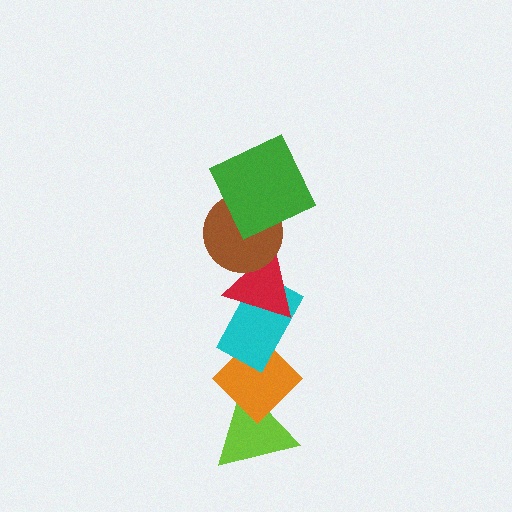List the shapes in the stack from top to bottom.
From top to bottom: the green square, the brown circle, the red triangle, the cyan rectangle, the orange diamond, the lime triangle.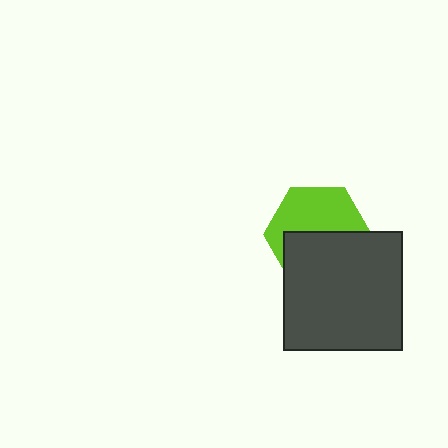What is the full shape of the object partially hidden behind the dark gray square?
The partially hidden object is a lime hexagon.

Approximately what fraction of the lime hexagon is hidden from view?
Roughly 49% of the lime hexagon is hidden behind the dark gray square.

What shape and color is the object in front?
The object in front is a dark gray square.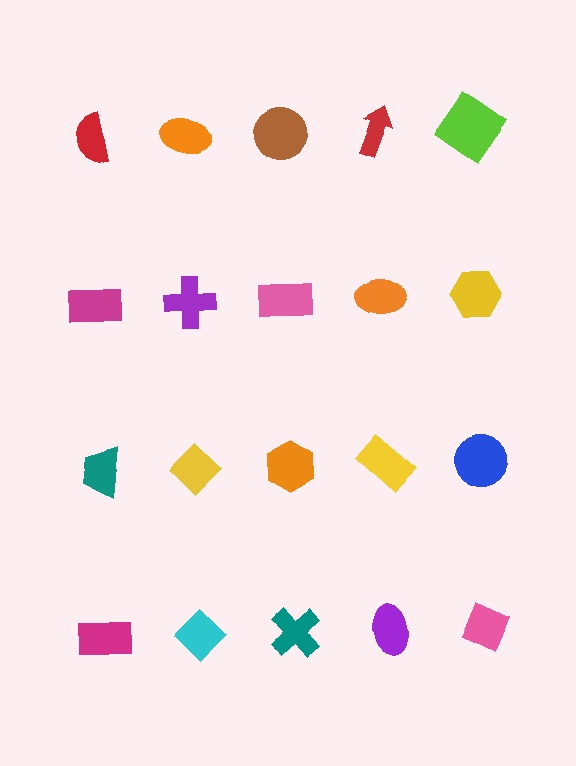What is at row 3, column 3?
An orange hexagon.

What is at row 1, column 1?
A red semicircle.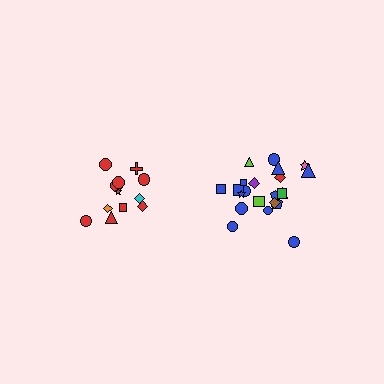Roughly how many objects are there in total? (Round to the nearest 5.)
Roughly 35 objects in total.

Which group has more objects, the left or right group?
The right group.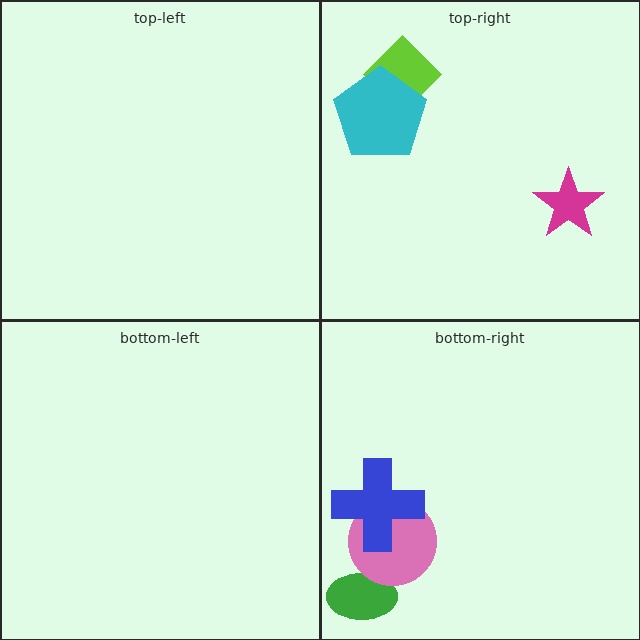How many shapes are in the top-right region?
3.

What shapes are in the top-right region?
The lime diamond, the magenta star, the cyan pentagon.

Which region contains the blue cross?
The bottom-right region.